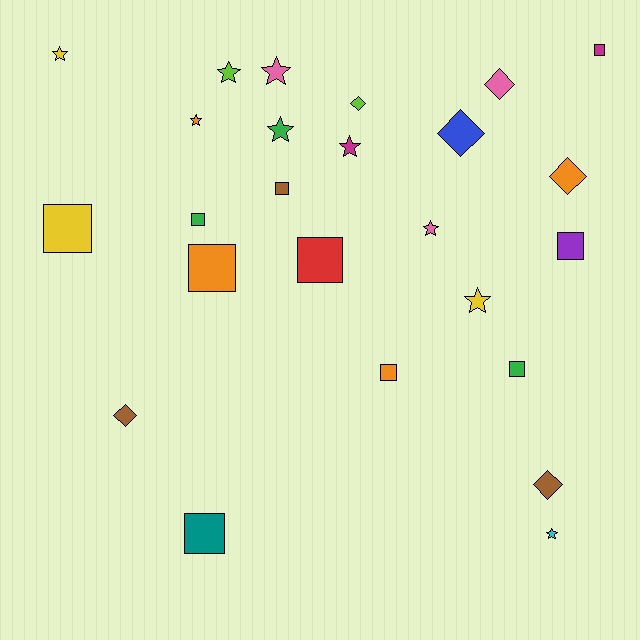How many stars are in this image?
There are 9 stars.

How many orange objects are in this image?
There are 4 orange objects.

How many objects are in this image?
There are 25 objects.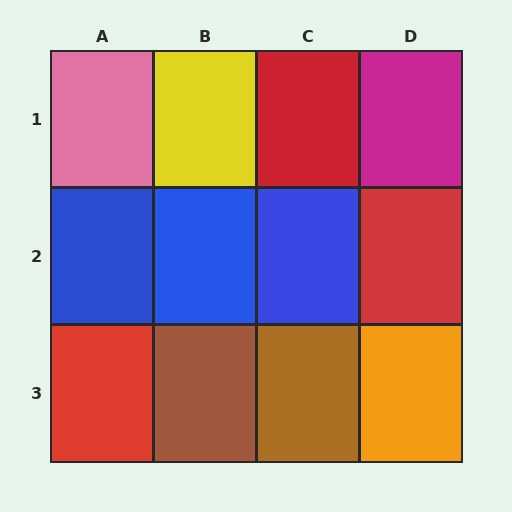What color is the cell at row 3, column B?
Brown.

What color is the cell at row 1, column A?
Pink.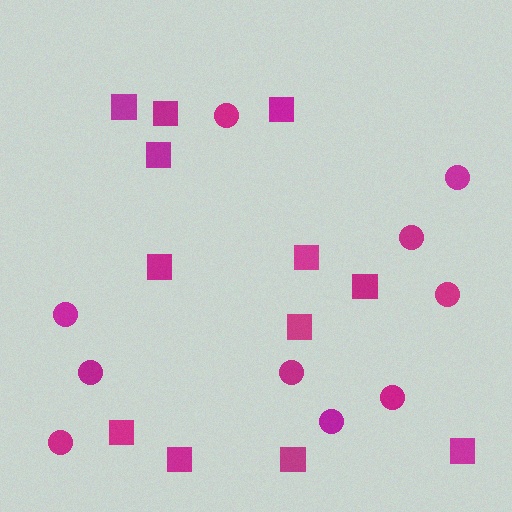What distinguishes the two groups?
There are 2 groups: one group of squares (12) and one group of circles (10).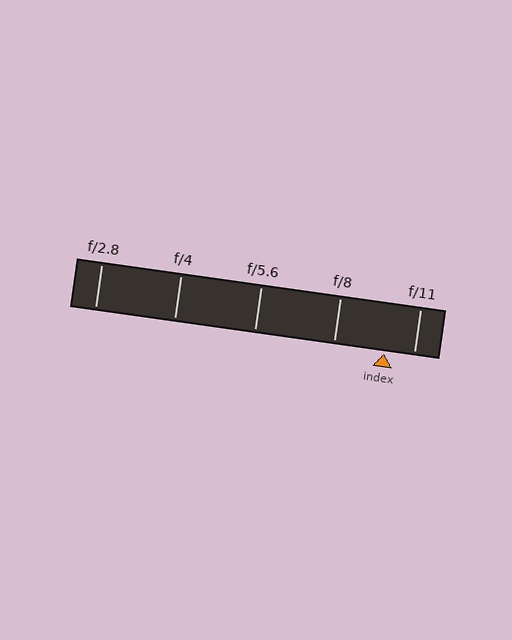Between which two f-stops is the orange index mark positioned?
The index mark is between f/8 and f/11.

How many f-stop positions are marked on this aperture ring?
There are 5 f-stop positions marked.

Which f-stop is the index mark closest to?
The index mark is closest to f/11.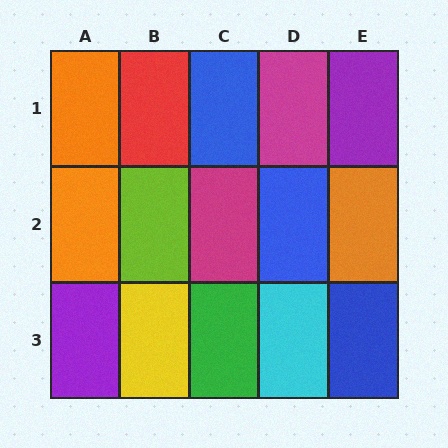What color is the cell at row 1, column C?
Blue.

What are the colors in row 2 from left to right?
Orange, lime, magenta, blue, orange.